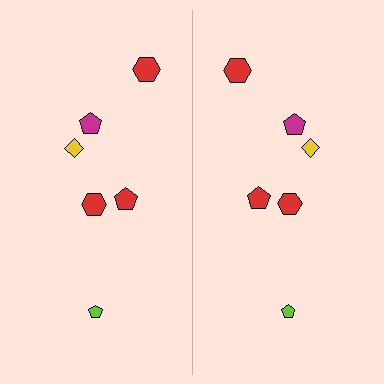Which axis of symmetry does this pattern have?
The pattern has a vertical axis of symmetry running through the center of the image.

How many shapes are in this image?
There are 12 shapes in this image.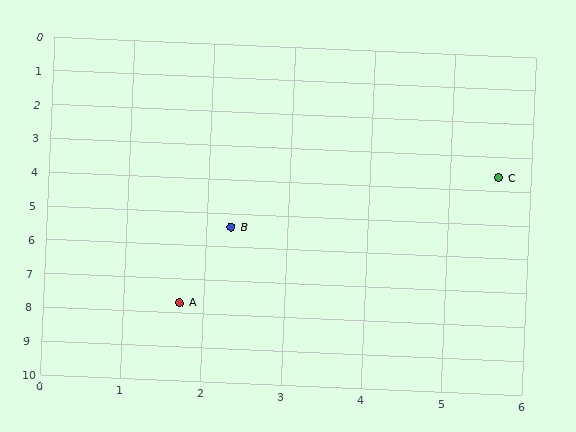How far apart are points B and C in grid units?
Points B and C are about 3.8 grid units apart.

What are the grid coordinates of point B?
Point B is at approximately (2.3, 5.4).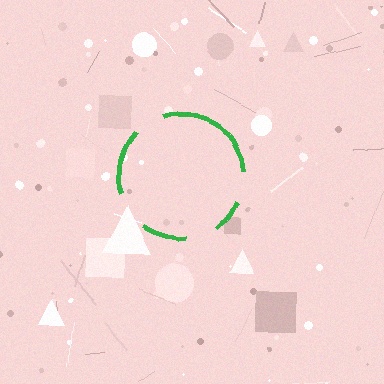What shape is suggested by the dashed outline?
The dashed outline suggests a circle.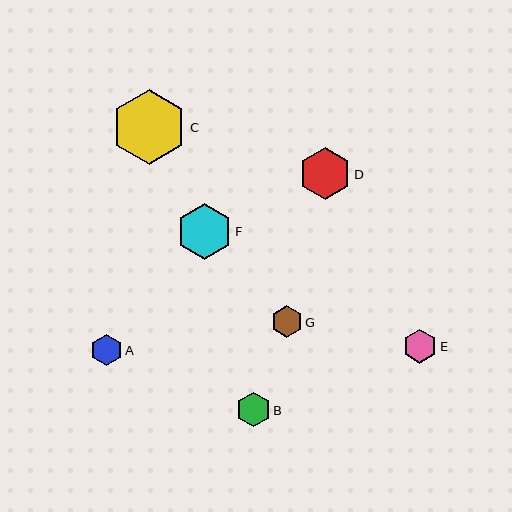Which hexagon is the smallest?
Hexagon A is the smallest with a size of approximately 31 pixels.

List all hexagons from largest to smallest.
From largest to smallest: C, F, D, B, E, G, A.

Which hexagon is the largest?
Hexagon C is the largest with a size of approximately 75 pixels.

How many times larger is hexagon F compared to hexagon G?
Hexagon F is approximately 1.8 times the size of hexagon G.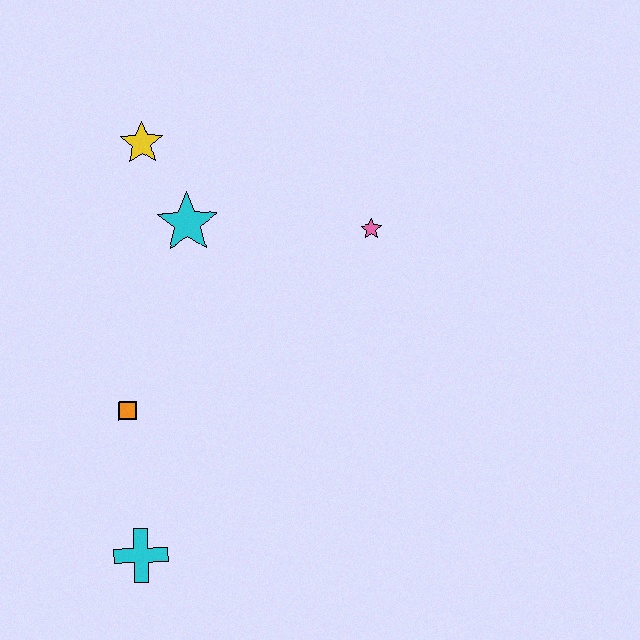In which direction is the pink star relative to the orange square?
The pink star is to the right of the orange square.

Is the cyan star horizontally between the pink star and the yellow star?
Yes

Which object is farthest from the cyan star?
The cyan cross is farthest from the cyan star.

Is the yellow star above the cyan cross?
Yes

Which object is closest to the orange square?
The cyan cross is closest to the orange square.